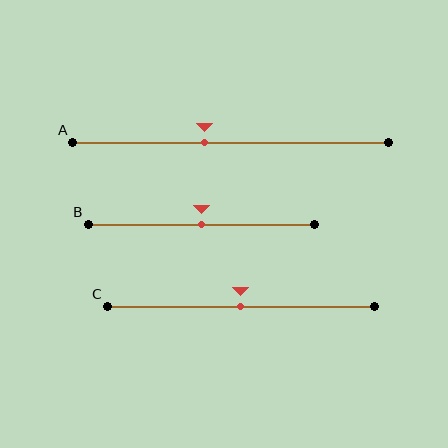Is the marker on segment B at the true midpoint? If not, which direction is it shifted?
Yes, the marker on segment B is at the true midpoint.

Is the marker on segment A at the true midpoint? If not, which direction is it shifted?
No, the marker on segment A is shifted to the left by about 8% of the segment length.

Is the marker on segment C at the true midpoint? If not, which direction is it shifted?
Yes, the marker on segment C is at the true midpoint.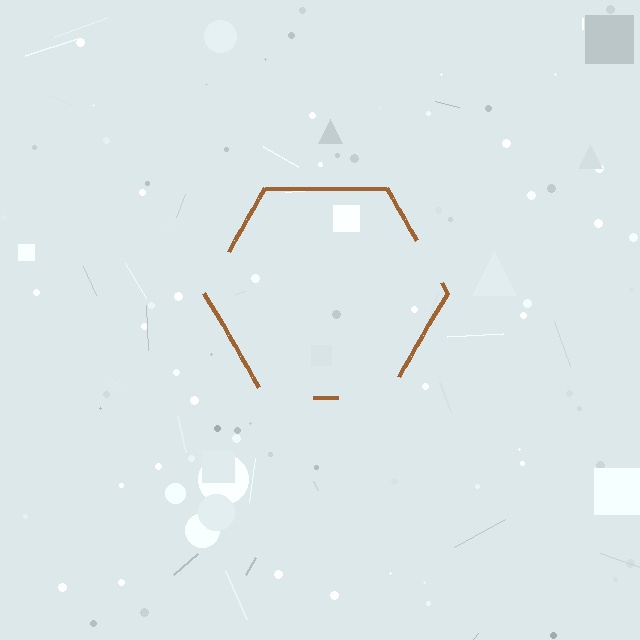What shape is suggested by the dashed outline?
The dashed outline suggests a hexagon.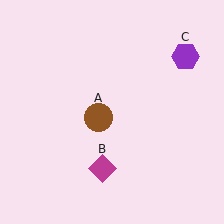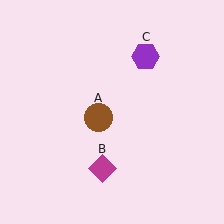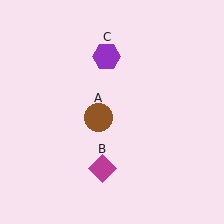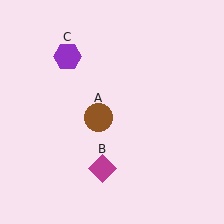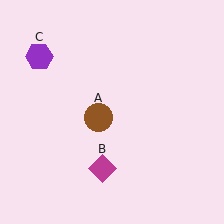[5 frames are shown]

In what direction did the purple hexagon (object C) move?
The purple hexagon (object C) moved left.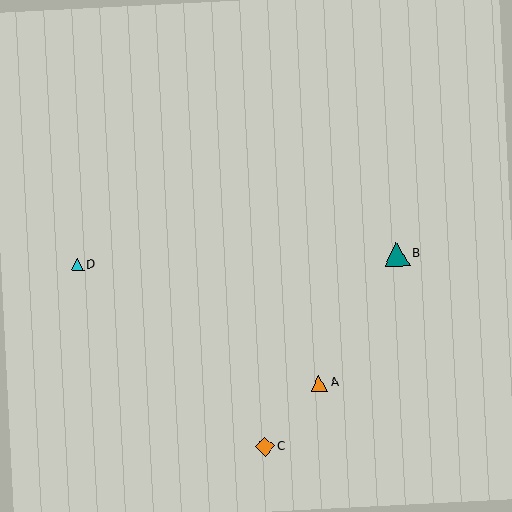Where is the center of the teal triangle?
The center of the teal triangle is at (397, 254).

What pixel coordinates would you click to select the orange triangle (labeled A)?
Click at (319, 383) to select the orange triangle A.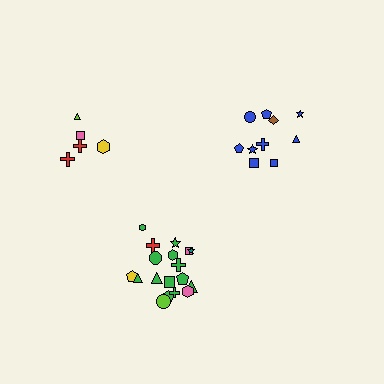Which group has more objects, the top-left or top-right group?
The top-right group.